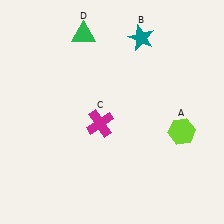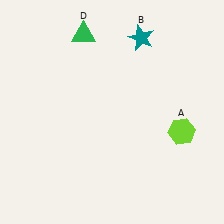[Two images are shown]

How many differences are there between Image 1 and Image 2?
There is 1 difference between the two images.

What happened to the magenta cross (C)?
The magenta cross (C) was removed in Image 2. It was in the bottom-left area of Image 1.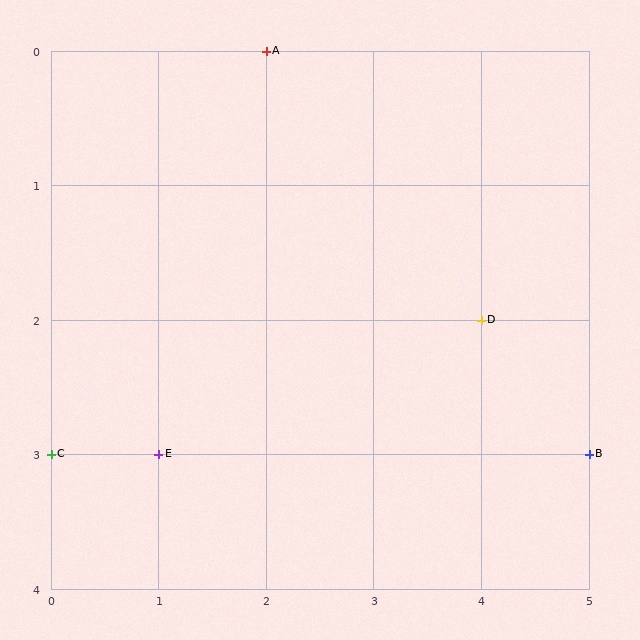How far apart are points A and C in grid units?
Points A and C are 2 columns and 3 rows apart (about 3.6 grid units diagonally).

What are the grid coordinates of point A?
Point A is at grid coordinates (2, 0).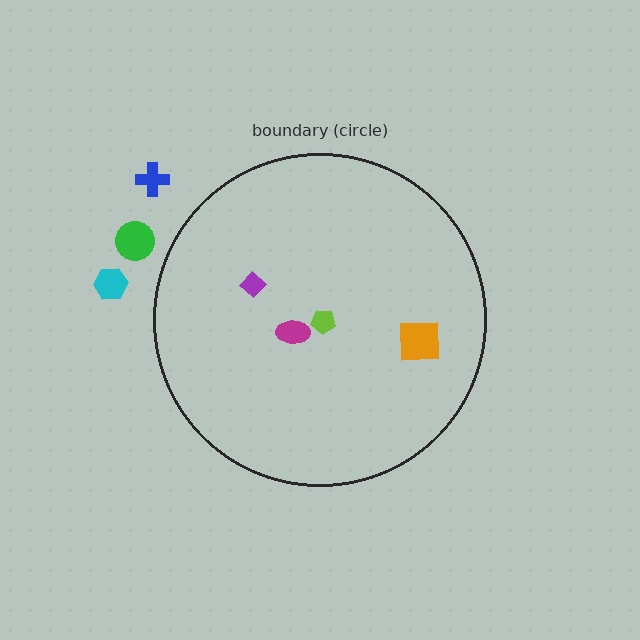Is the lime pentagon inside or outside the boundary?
Inside.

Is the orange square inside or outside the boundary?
Inside.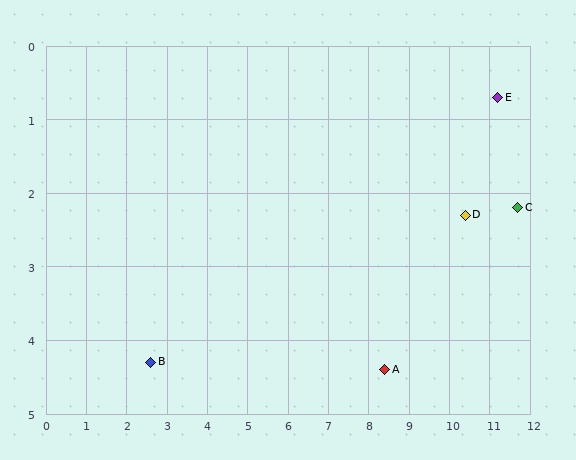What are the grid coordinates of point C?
Point C is at approximately (11.7, 2.2).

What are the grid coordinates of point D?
Point D is at approximately (10.4, 2.3).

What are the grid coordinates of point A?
Point A is at approximately (8.4, 4.4).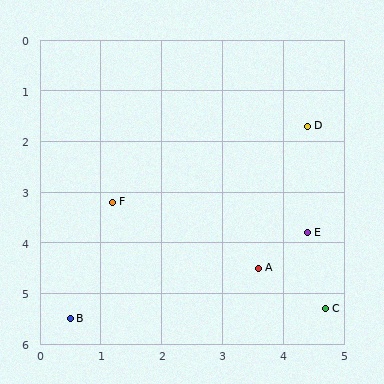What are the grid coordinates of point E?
Point E is at approximately (4.4, 3.8).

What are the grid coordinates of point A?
Point A is at approximately (3.6, 4.5).